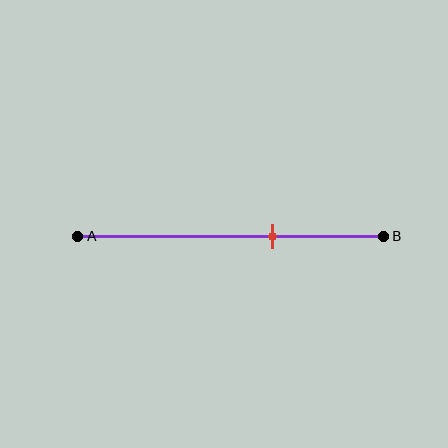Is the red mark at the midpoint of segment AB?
No, the mark is at about 65% from A, not at the 50% midpoint.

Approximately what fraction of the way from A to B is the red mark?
The red mark is approximately 65% of the way from A to B.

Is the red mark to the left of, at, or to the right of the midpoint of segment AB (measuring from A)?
The red mark is to the right of the midpoint of segment AB.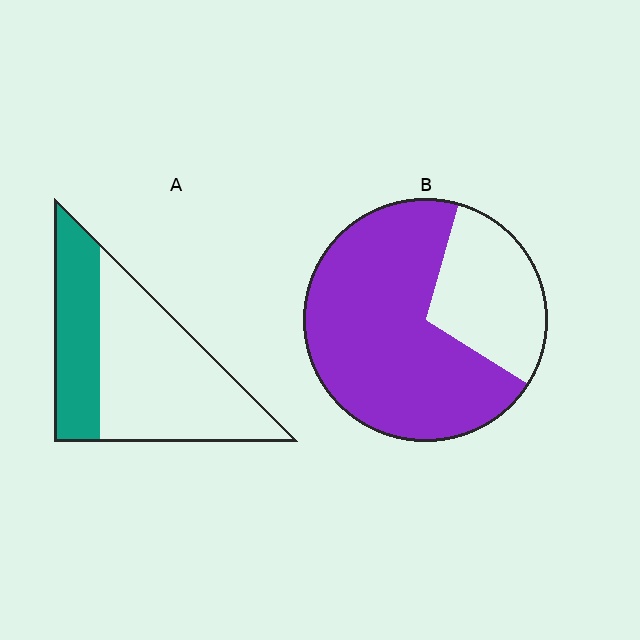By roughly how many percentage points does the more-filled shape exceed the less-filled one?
By roughly 35 percentage points (B over A).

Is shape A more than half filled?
No.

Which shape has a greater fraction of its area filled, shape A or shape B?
Shape B.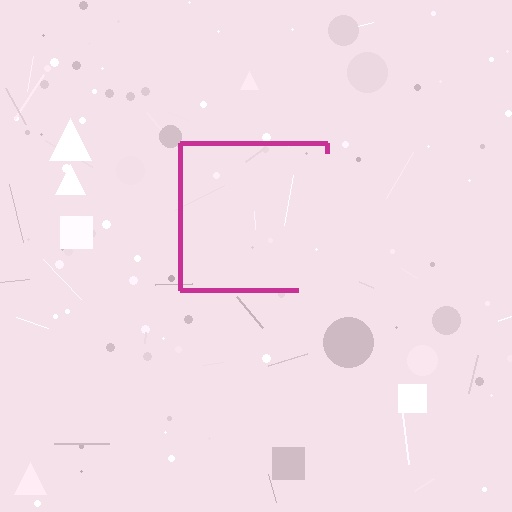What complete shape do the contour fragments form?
The contour fragments form a square.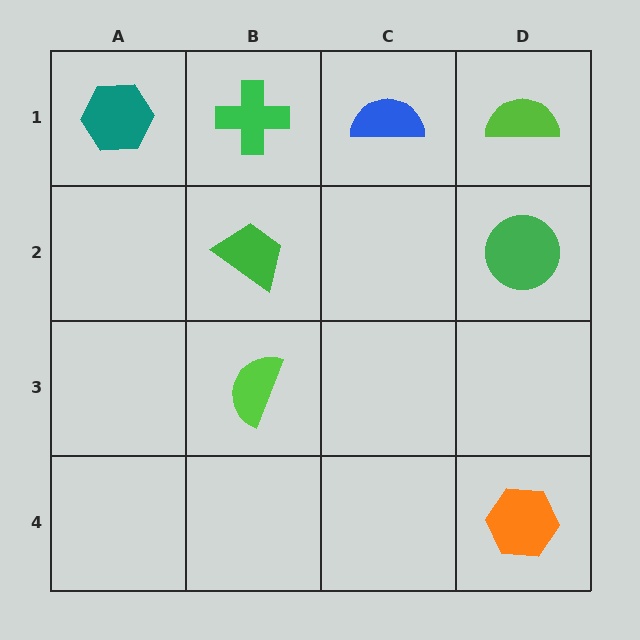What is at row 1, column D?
A lime semicircle.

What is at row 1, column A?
A teal hexagon.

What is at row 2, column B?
A green trapezoid.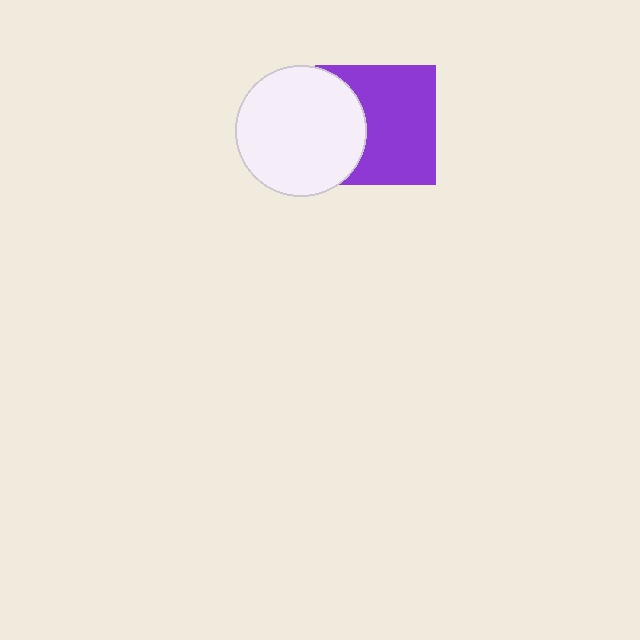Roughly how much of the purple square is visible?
Most of it is visible (roughly 67%).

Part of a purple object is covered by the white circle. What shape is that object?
It is a square.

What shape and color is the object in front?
The object in front is a white circle.